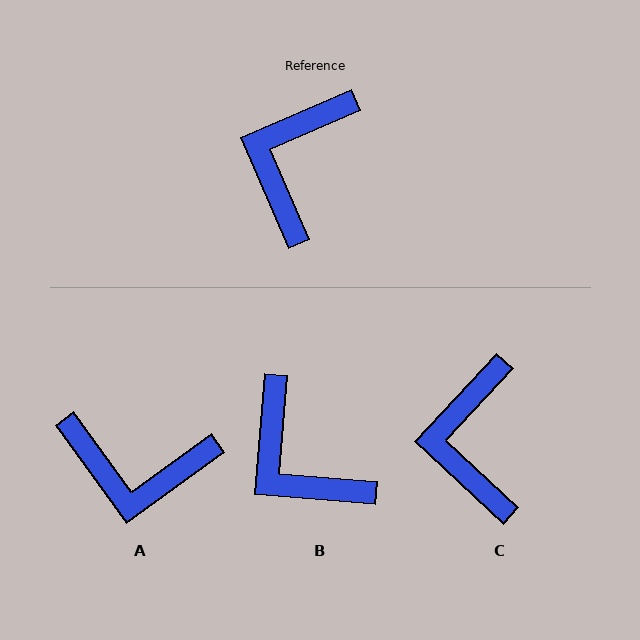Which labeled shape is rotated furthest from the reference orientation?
A, about 103 degrees away.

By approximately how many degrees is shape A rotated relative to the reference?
Approximately 103 degrees counter-clockwise.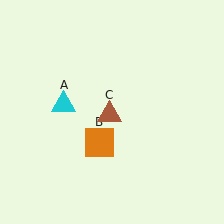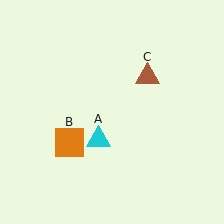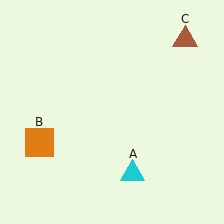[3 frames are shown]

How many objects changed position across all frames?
3 objects changed position: cyan triangle (object A), orange square (object B), brown triangle (object C).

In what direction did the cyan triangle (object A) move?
The cyan triangle (object A) moved down and to the right.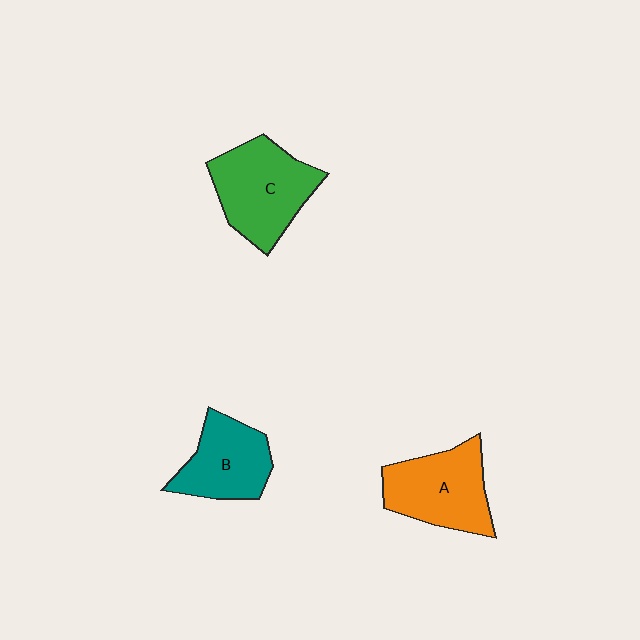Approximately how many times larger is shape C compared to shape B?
Approximately 1.3 times.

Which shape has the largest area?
Shape C (green).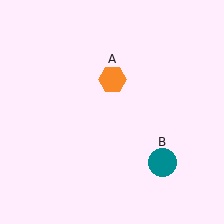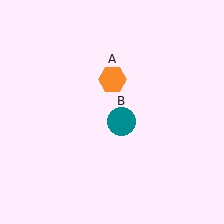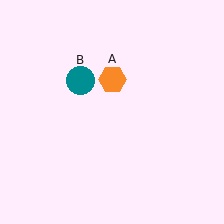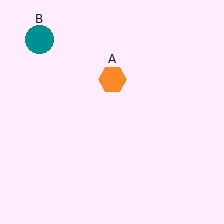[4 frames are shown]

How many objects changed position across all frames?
1 object changed position: teal circle (object B).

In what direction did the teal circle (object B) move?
The teal circle (object B) moved up and to the left.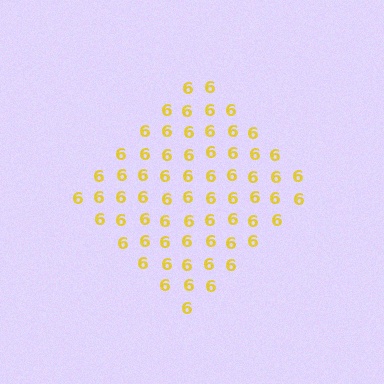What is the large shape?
The large shape is a diamond.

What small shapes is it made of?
It is made of small digit 6's.